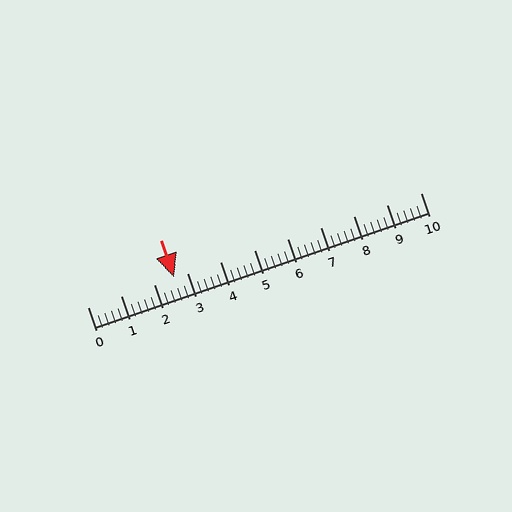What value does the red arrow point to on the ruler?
The red arrow points to approximately 2.6.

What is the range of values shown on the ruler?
The ruler shows values from 0 to 10.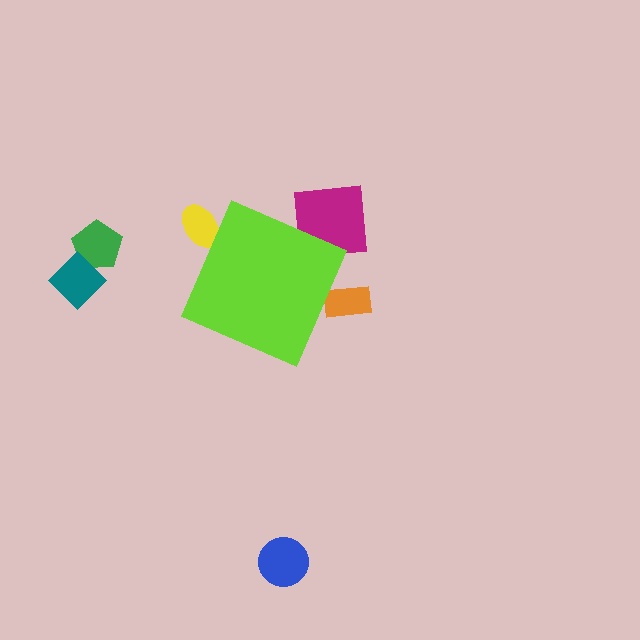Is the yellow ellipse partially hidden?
Yes, the yellow ellipse is partially hidden behind the lime diamond.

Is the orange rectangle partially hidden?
Yes, the orange rectangle is partially hidden behind the lime diamond.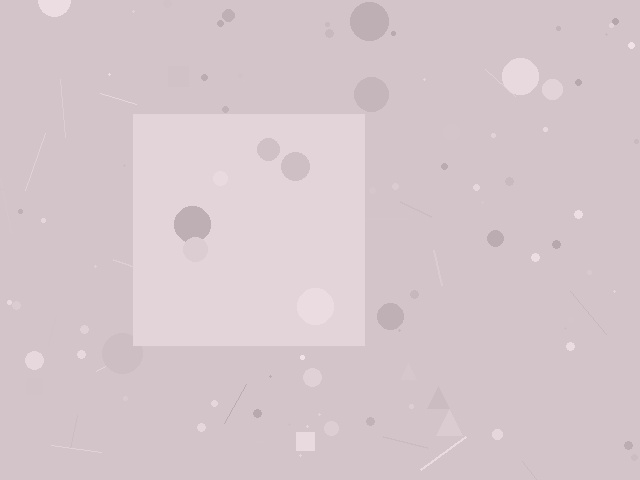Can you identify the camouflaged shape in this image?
The camouflaged shape is a square.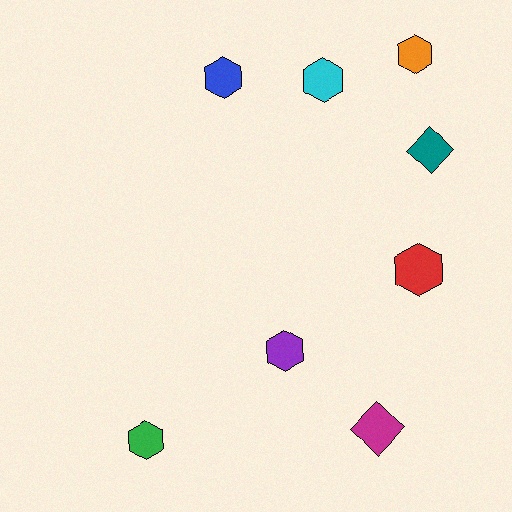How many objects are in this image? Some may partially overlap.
There are 8 objects.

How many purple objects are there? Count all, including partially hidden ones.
There is 1 purple object.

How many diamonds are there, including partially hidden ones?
There are 2 diamonds.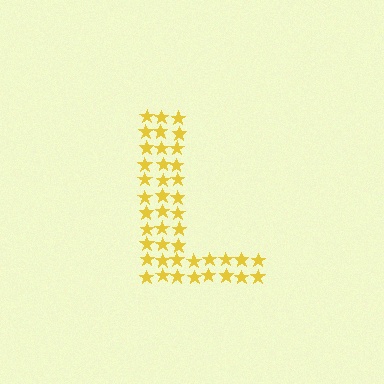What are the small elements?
The small elements are stars.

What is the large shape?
The large shape is the letter L.